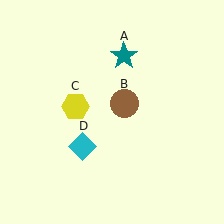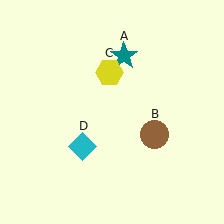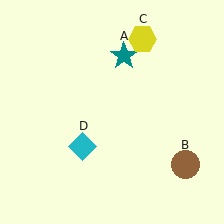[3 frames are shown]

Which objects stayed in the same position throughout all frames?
Teal star (object A) and cyan diamond (object D) remained stationary.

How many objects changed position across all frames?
2 objects changed position: brown circle (object B), yellow hexagon (object C).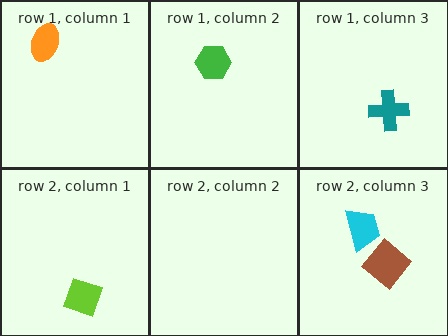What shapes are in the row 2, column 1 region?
The lime square.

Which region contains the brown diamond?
The row 2, column 3 region.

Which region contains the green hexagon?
The row 1, column 2 region.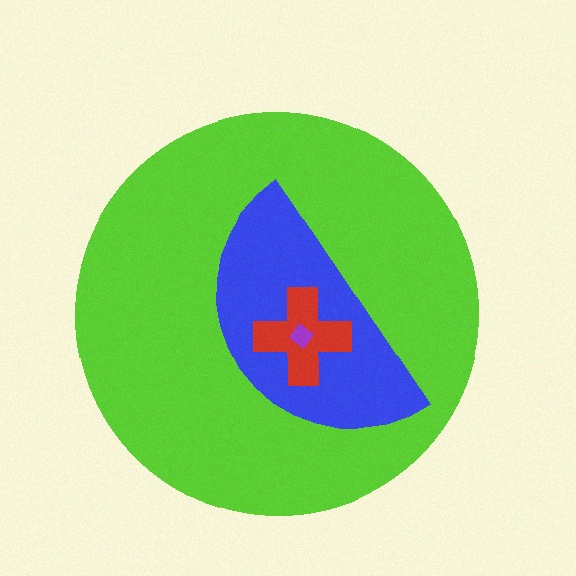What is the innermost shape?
The purple diamond.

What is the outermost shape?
The lime circle.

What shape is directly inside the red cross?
The purple diamond.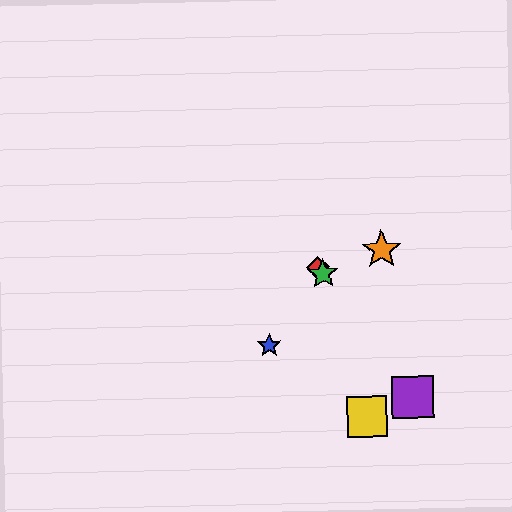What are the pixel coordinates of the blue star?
The blue star is at (269, 345).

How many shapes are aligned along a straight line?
3 shapes (the red diamond, the green star, the purple square) are aligned along a straight line.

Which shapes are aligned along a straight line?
The red diamond, the green star, the purple square are aligned along a straight line.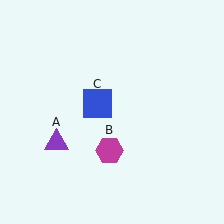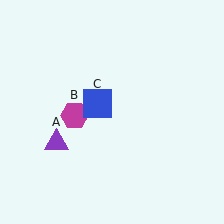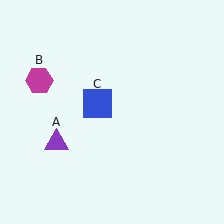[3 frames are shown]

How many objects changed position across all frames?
1 object changed position: magenta hexagon (object B).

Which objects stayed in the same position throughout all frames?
Purple triangle (object A) and blue square (object C) remained stationary.